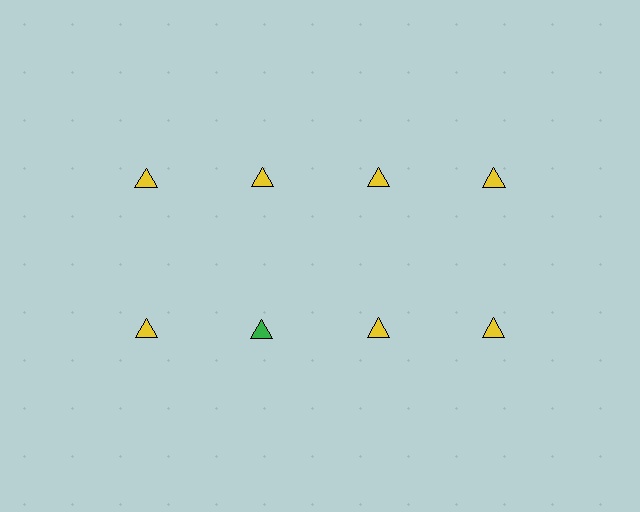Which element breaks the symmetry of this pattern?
The green triangle in the second row, second from left column breaks the symmetry. All other shapes are yellow triangles.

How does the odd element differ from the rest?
It has a different color: green instead of yellow.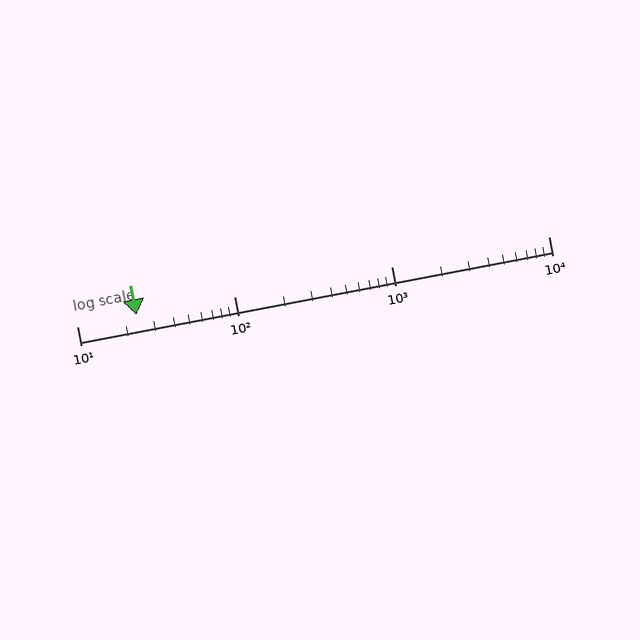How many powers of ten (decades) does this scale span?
The scale spans 3 decades, from 10 to 10000.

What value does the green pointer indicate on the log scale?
The pointer indicates approximately 24.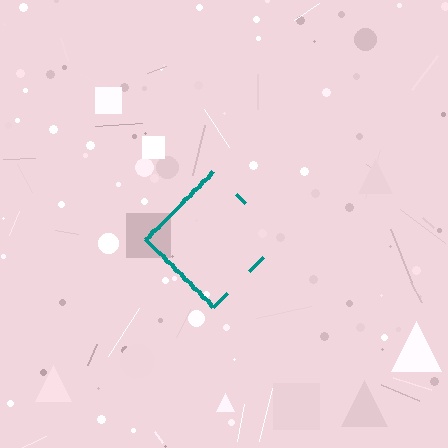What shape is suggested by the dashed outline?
The dashed outline suggests a diamond.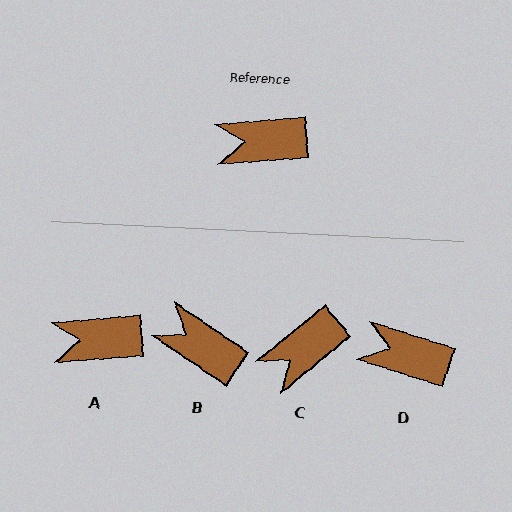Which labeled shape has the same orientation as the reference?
A.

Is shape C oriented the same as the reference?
No, it is off by about 35 degrees.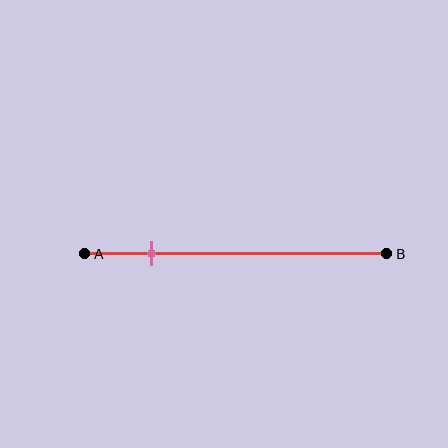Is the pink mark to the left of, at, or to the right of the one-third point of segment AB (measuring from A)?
The pink mark is to the left of the one-third point of segment AB.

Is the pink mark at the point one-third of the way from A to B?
No, the mark is at about 20% from A, not at the 33% one-third point.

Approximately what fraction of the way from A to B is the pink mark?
The pink mark is approximately 20% of the way from A to B.